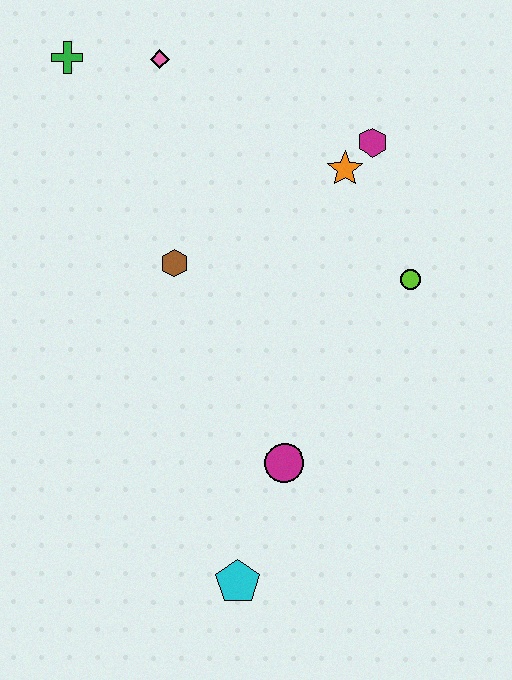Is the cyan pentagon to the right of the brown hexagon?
Yes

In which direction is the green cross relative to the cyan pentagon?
The green cross is above the cyan pentagon.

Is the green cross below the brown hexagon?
No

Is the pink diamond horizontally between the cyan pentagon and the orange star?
No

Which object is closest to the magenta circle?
The cyan pentagon is closest to the magenta circle.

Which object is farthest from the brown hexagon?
The cyan pentagon is farthest from the brown hexagon.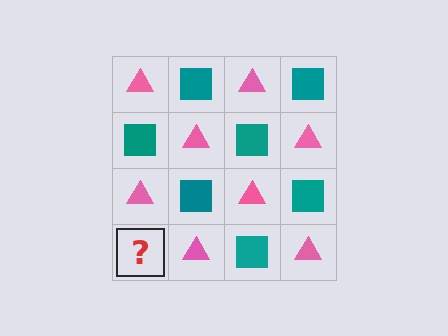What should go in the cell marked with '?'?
The missing cell should contain a teal square.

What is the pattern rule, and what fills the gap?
The rule is that it alternates pink triangle and teal square in a checkerboard pattern. The gap should be filled with a teal square.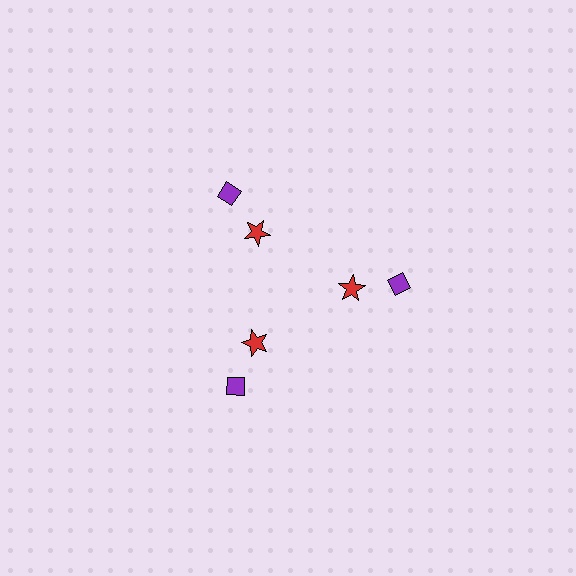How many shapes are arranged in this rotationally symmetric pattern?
There are 6 shapes, arranged in 3 groups of 2.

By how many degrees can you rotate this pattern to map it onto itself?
The pattern maps onto itself every 120 degrees of rotation.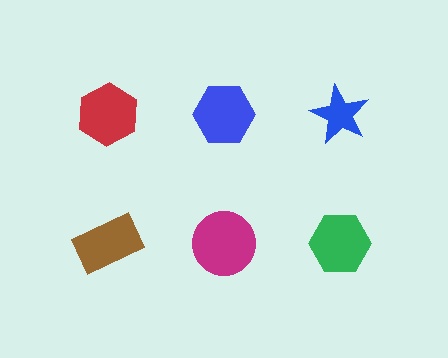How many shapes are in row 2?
3 shapes.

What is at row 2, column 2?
A magenta circle.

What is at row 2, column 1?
A brown rectangle.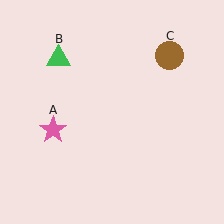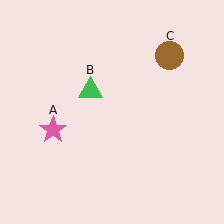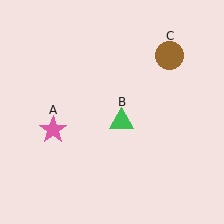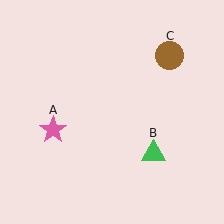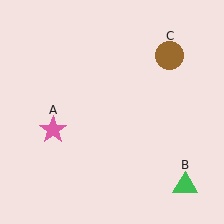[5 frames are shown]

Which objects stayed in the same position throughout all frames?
Pink star (object A) and brown circle (object C) remained stationary.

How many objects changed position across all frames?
1 object changed position: green triangle (object B).